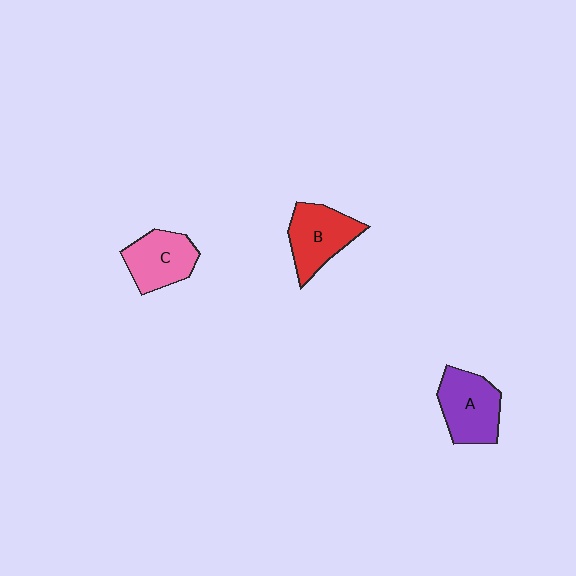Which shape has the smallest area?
Shape C (pink).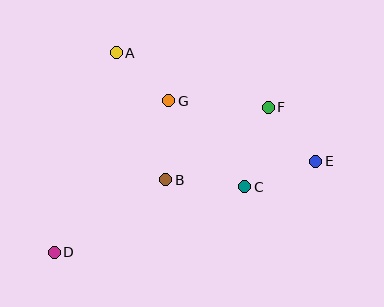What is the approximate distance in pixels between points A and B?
The distance between A and B is approximately 136 pixels.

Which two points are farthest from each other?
Points D and E are farthest from each other.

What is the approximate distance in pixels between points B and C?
The distance between B and C is approximately 79 pixels.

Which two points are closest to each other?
Points A and G are closest to each other.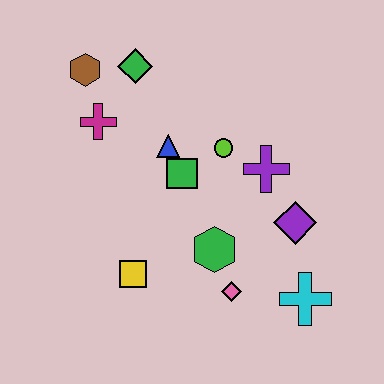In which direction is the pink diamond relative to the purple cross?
The pink diamond is below the purple cross.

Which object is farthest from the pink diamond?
The brown hexagon is farthest from the pink diamond.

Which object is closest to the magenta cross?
The brown hexagon is closest to the magenta cross.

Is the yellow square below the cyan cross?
No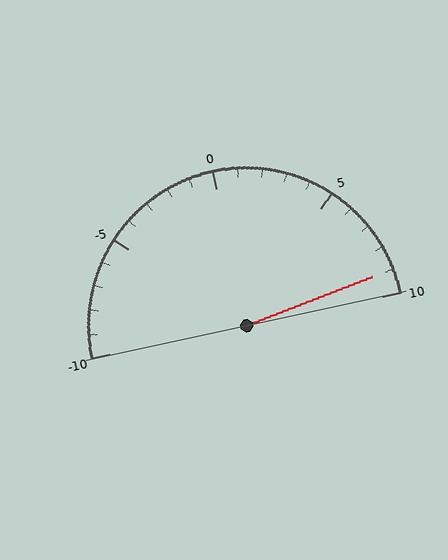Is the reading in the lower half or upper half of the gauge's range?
The reading is in the upper half of the range (-10 to 10).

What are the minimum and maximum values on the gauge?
The gauge ranges from -10 to 10.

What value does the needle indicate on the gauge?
The needle indicates approximately 9.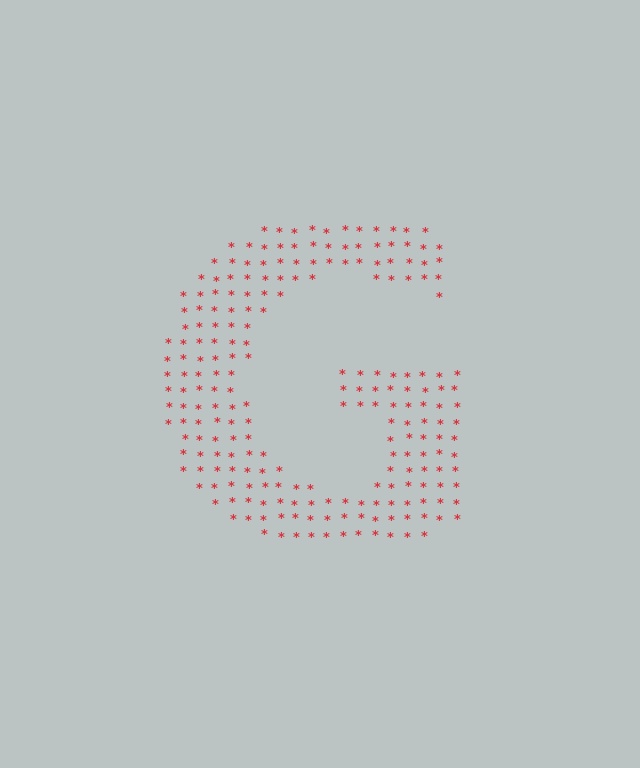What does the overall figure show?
The overall figure shows the letter G.